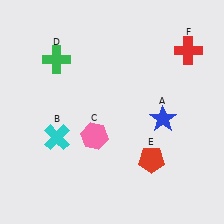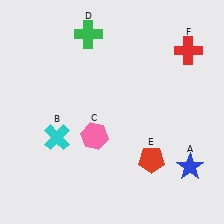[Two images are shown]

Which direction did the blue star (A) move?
The blue star (A) moved down.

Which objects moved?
The objects that moved are: the blue star (A), the green cross (D).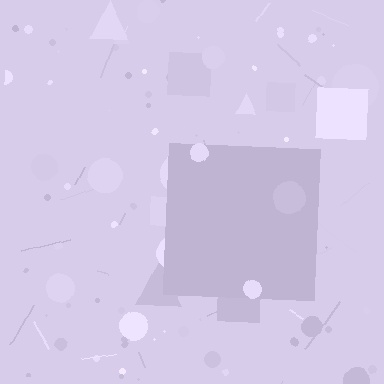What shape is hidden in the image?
A square is hidden in the image.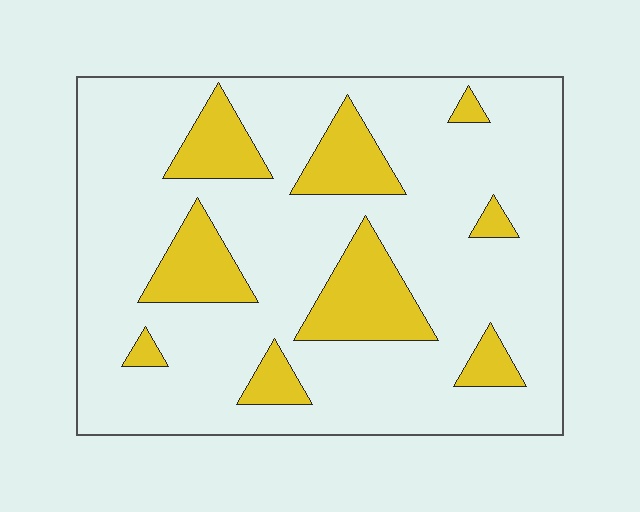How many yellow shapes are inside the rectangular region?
9.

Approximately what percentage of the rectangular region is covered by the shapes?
Approximately 20%.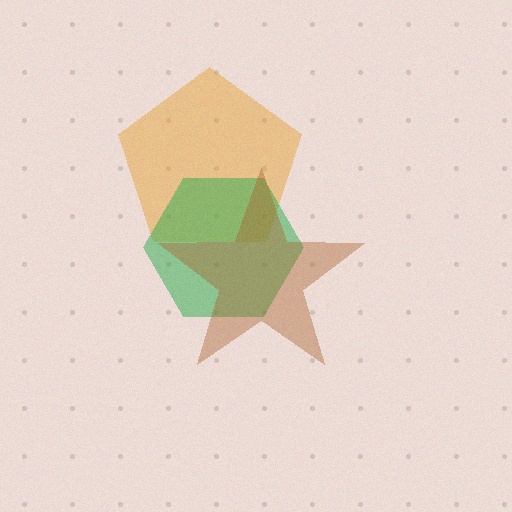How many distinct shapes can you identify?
There are 3 distinct shapes: an orange pentagon, a green hexagon, a brown star.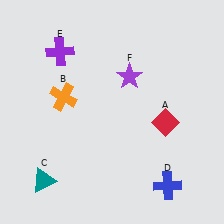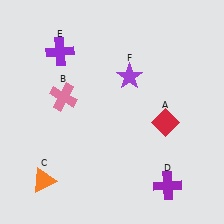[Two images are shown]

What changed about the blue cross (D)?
In Image 1, D is blue. In Image 2, it changed to purple.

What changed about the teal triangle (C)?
In Image 1, C is teal. In Image 2, it changed to orange.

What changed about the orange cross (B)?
In Image 1, B is orange. In Image 2, it changed to pink.